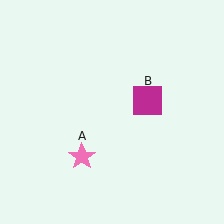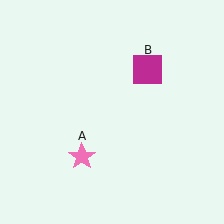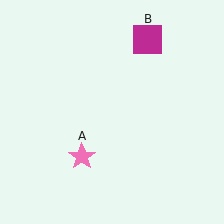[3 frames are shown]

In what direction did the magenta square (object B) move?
The magenta square (object B) moved up.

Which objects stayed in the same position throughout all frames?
Pink star (object A) remained stationary.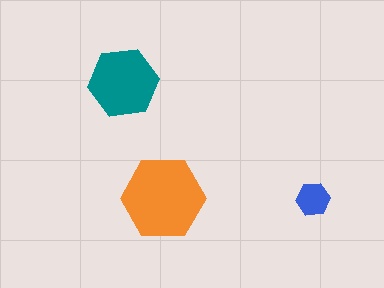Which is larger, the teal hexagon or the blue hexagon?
The teal one.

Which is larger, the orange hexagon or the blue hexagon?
The orange one.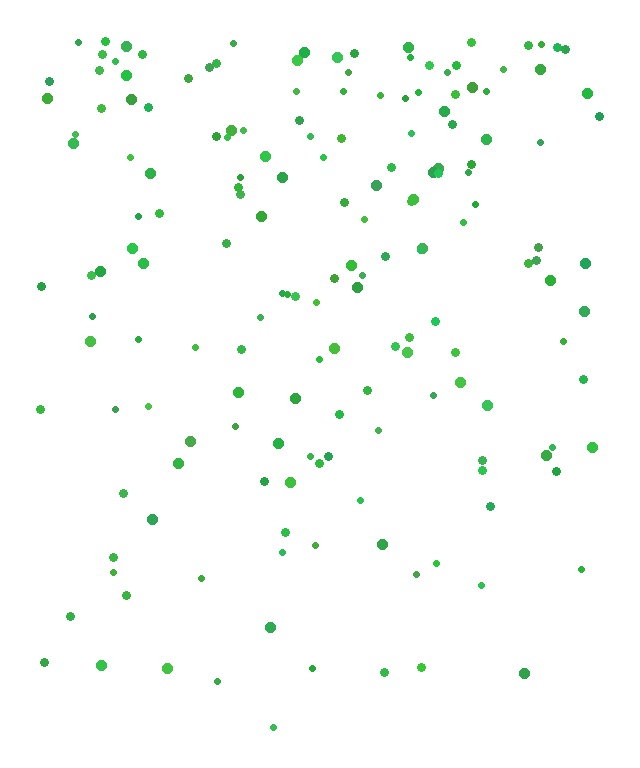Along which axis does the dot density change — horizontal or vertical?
Vertical.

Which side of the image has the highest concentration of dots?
The top.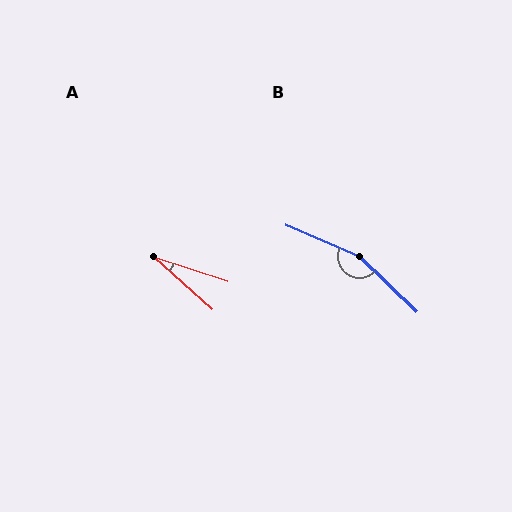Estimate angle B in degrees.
Approximately 159 degrees.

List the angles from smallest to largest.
A (24°), B (159°).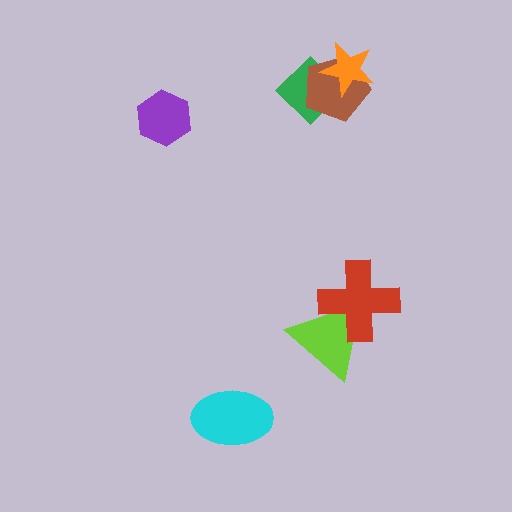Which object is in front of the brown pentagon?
The orange star is in front of the brown pentagon.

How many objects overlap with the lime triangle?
1 object overlaps with the lime triangle.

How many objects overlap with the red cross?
1 object overlaps with the red cross.